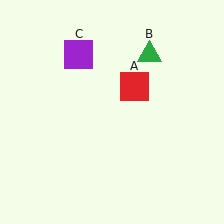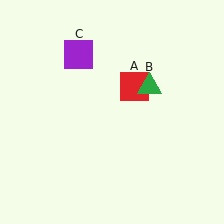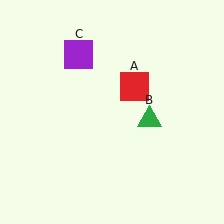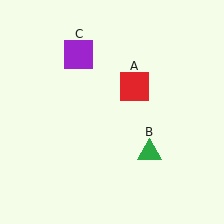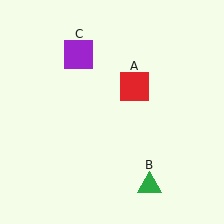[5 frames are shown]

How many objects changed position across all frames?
1 object changed position: green triangle (object B).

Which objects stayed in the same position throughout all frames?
Red square (object A) and purple square (object C) remained stationary.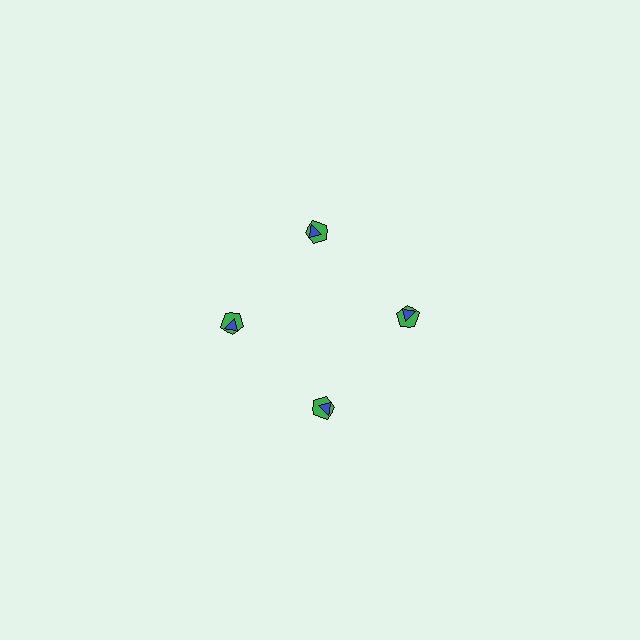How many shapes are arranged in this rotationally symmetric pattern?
There are 8 shapes, arranged in 4 groups of 2.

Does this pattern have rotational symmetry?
Yes, this pattern has 4-fold rotational symmetry. It looks the same after rotating 90 degrees around the center.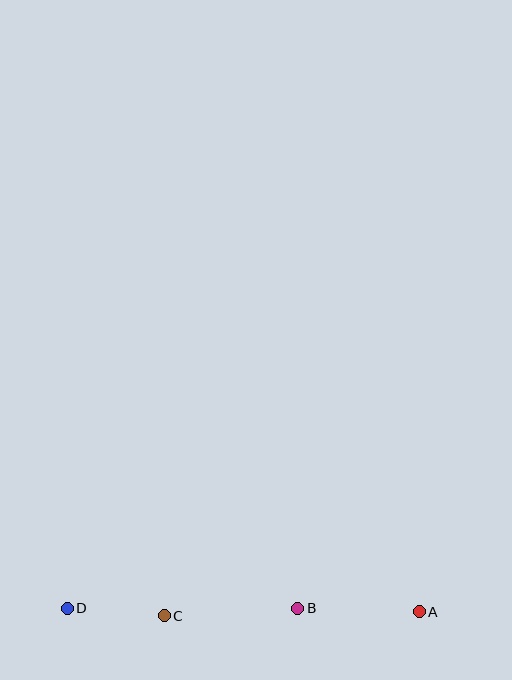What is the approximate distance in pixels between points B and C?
The distance between B and C is approximately 134 pixels.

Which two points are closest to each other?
Points C and D are closest to each other.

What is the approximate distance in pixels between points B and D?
The distance between B and D is approximately 231 pixels.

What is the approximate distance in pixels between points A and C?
The distance between A and C is approximately 255 pixels.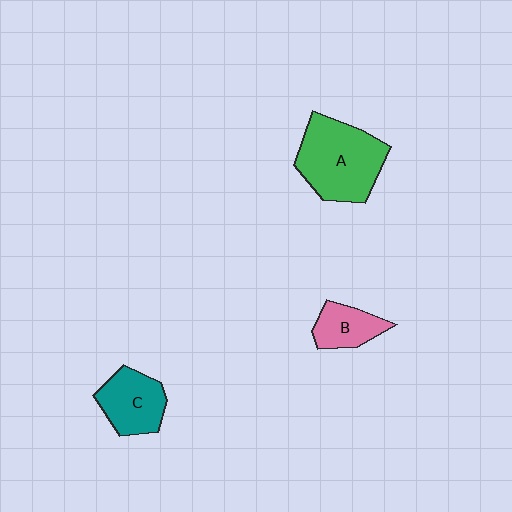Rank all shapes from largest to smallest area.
From largest to smallest: A (green), C (teal), B (pink).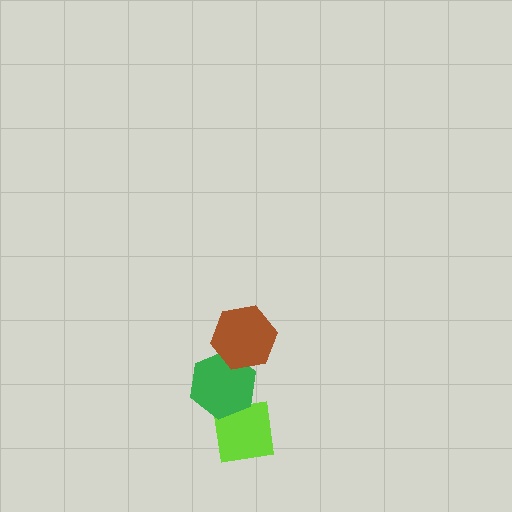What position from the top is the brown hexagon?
The brown hexagon is 1st from the top.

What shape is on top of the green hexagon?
The brown hexagon is on top of the green hexagon.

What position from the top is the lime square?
The lime square is 3rd from the top.